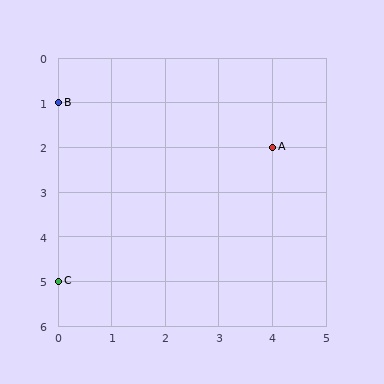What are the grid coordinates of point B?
Point B is at grid coordinates (0, 1).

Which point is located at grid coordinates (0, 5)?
Point C is at (0, 5).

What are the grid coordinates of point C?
Point C is at grid coordinates (0, 5).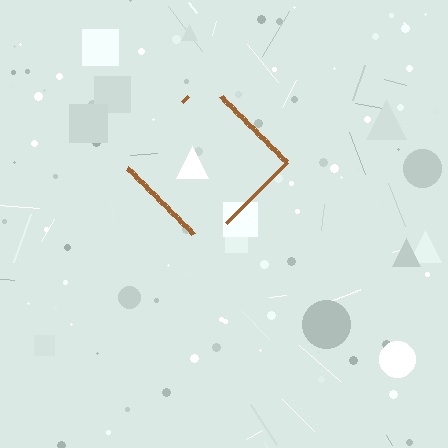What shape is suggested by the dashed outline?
The dashed outline suggests a diamond.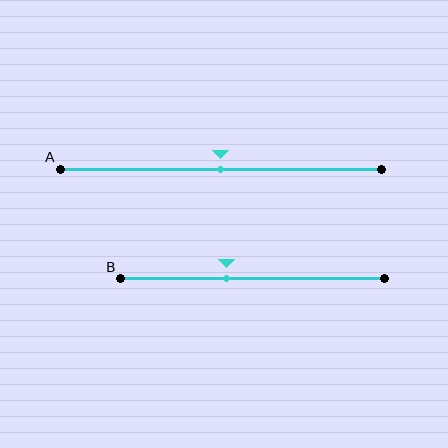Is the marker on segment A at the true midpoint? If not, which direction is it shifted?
Yes, the marker on segment A is at the true midpoint.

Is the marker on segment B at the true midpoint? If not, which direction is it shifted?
No, the marker on segment B is shifted to the left by about 10% of the segment length.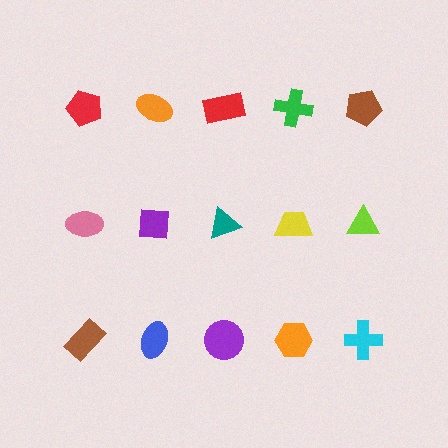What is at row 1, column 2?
An orange ellipse.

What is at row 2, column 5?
A lime triangle.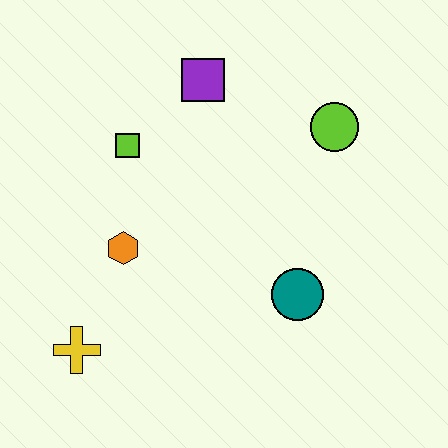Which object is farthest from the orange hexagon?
The lime circle is farthest from the orange hexagon.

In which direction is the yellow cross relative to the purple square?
The yellow cross is below the purple square.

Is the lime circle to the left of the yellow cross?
No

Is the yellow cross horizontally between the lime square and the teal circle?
No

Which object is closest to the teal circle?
The lime circle is closest to the teal circle.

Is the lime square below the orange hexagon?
No